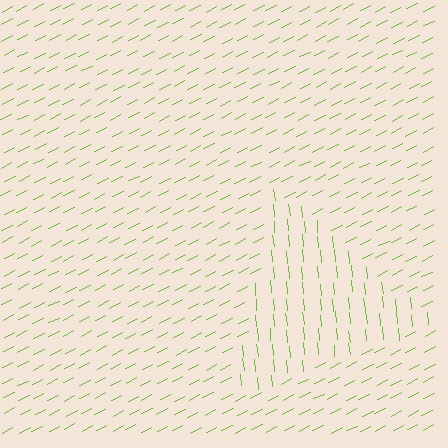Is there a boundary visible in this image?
Yes, there is a texture boundary formed by a change in line orientation.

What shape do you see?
I see a triangle.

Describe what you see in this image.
The image is filled with small lime line segments. A triangle region in the image has lines oriented differently from the surrounding lines, creating a visible texture boundary.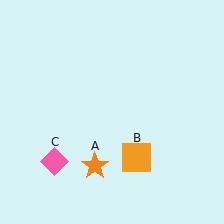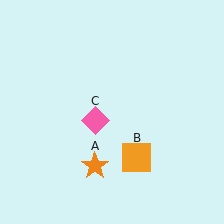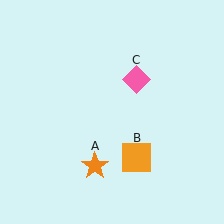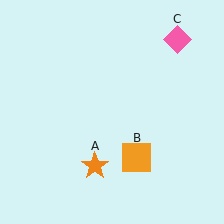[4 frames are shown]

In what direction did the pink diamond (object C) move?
The pink diamond (object C) moved up and to the right.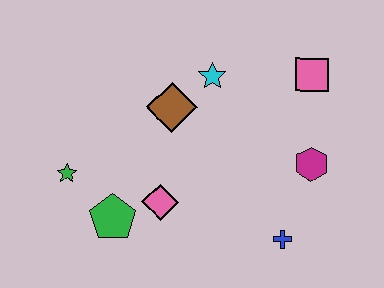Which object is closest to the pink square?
The magenta hexagon is closest to the pink square.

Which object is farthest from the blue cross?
The green star is farthest from the blue cross.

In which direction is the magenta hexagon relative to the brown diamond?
The magenta hexagon is to the right of the brown diamond.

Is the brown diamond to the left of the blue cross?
Yes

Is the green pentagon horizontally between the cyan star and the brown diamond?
No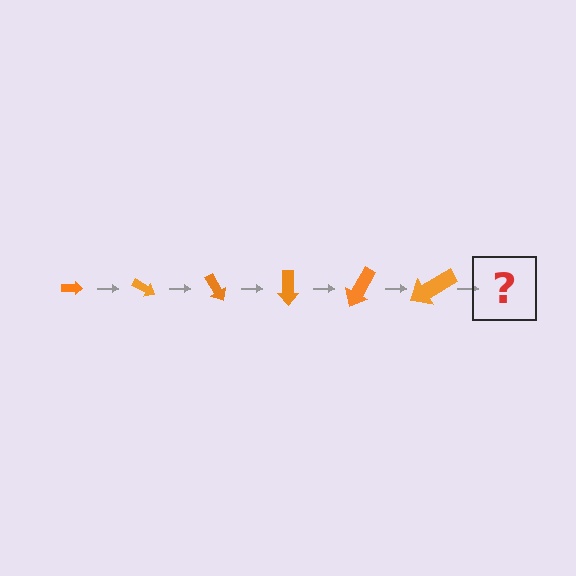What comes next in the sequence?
The next element should be an arrow, larger than the previous one and rotated 180 degrees from the start.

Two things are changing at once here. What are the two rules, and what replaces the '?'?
The two rules are that the arrow grows larger each step and it rotates 30 degrees each step. The '?' should be an arrow, larger than the previous one and rotated 180 degrees from the start.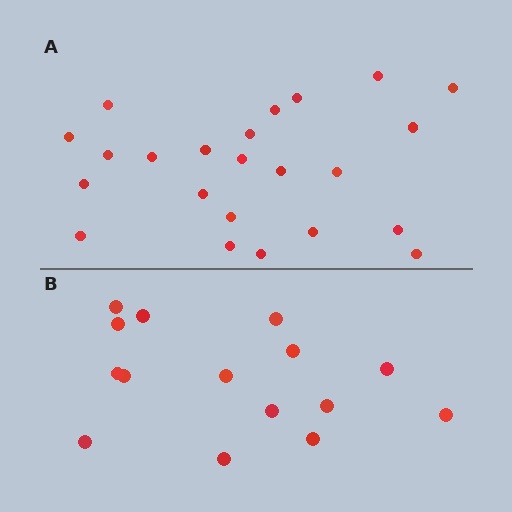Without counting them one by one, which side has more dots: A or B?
Region A (the top region) has more dots.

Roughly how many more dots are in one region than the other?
Region A has roughly 8 or so more dots than region B.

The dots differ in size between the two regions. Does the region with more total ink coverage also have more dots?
No. Region B has more total ink coverage because its dots are larger, but region A actually contains more individual dots. Total area can be misleading — the number of items is what matters here.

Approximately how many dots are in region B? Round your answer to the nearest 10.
About 20 dots. (The exact count is 15, which rounds to 20.)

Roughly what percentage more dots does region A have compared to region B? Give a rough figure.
About 55% more.